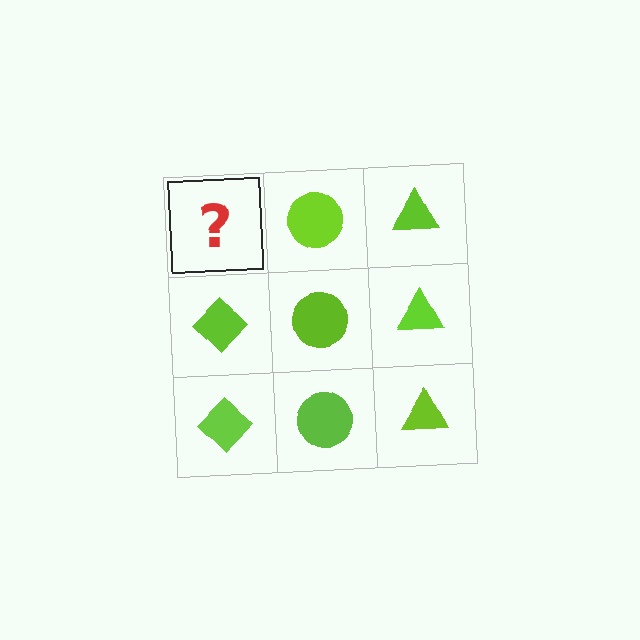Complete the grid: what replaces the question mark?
The question mark should be replaced with a lime diamond.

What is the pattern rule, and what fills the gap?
The rule is that each column has a consistent shape. The gap should be filled with a lime diamond.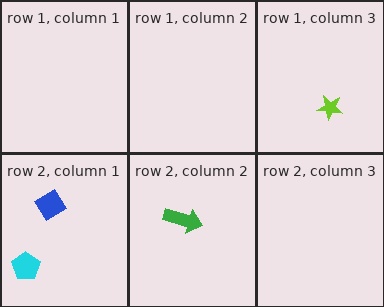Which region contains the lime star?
The row 1, column 3 region.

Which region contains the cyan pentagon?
The row 2, column 1 region.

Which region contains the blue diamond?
The row 2, column 1 region.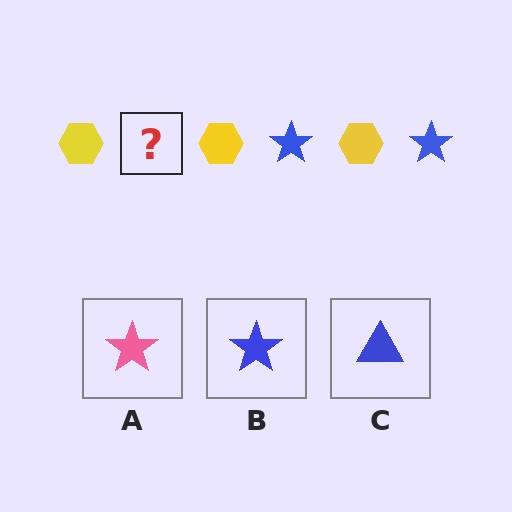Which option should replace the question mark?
Option B.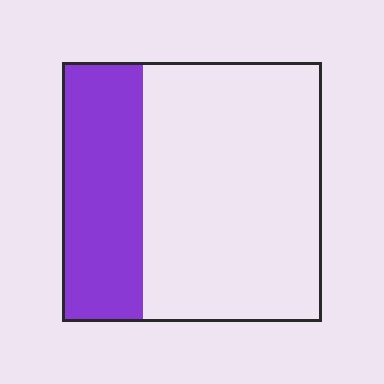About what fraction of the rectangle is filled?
About one third (1/3).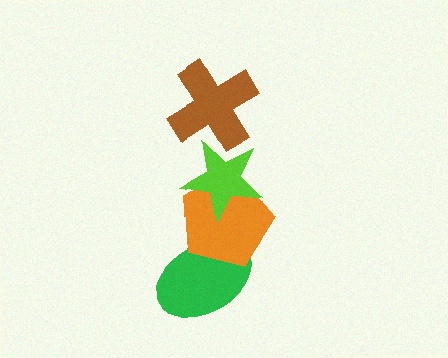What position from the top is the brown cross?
The brown cross is 1st from the top.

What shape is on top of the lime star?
The brown cross is on top of the lime star.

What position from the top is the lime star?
The lime star is 2nd from the top.